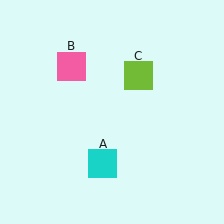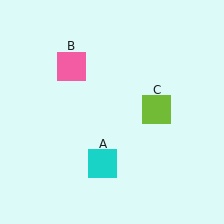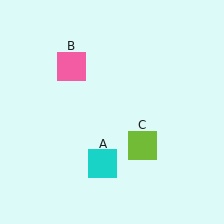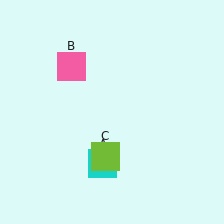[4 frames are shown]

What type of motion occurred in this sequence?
The lime square (object C) rotated clockwise around the center of the scene.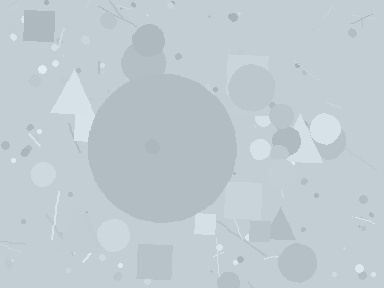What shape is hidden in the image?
A circle is hidden in the image.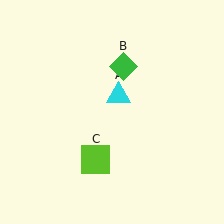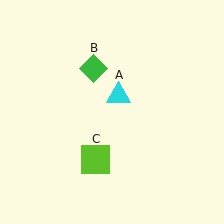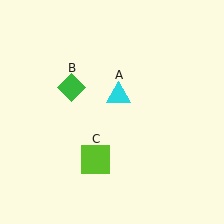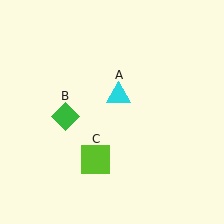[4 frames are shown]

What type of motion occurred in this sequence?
The green diamond (object B) rotated counterclockwise around the center of the scene.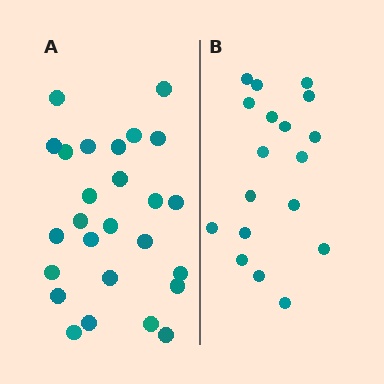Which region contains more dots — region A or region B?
Region A (the left region) has more dots.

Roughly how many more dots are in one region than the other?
Region A has roughly 8 or so more dots than region B.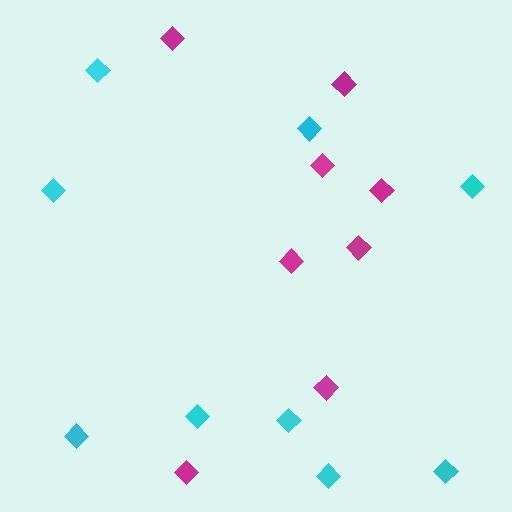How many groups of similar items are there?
There are 2 groups: one group of magenta diamonds (8) and one group of cyan diamonds (9).